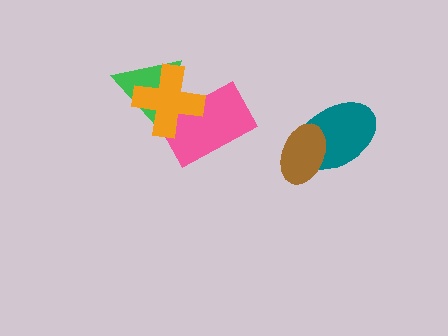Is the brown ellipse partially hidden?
No, no other shape covers it.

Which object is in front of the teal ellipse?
The brown ellipse is in front of the teal ellipse.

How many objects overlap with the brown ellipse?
1 object overlaps with the brown ellipse.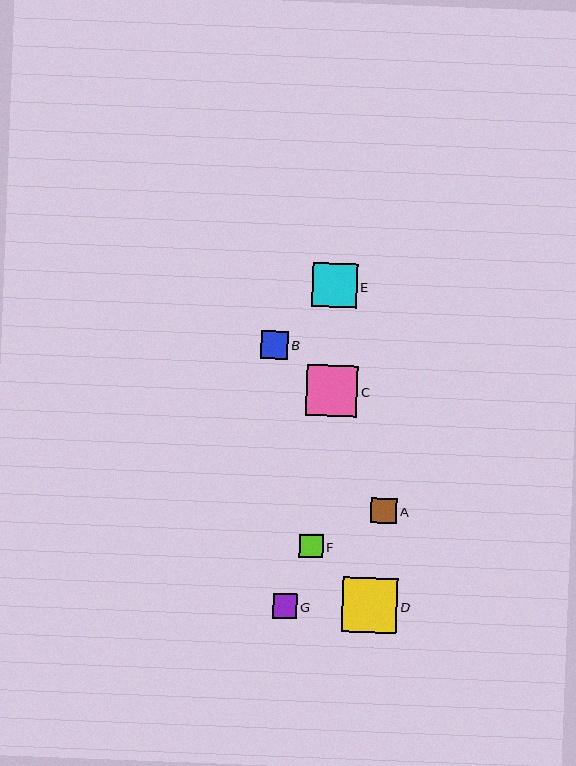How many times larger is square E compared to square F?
Square E is approximately 1.9 times the size of square F.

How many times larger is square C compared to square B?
Square C is approximately 1.8 times the size of square B.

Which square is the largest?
Square D is the largest with a size of approximately 55 pixels.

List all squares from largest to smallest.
From largest to smallest: D, C, E, B, A, G, F.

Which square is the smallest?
Square F is the smallest with a size of approximately 23 pixels.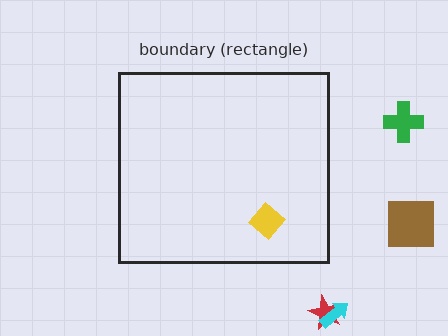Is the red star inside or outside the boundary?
Outside.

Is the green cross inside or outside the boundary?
Outside.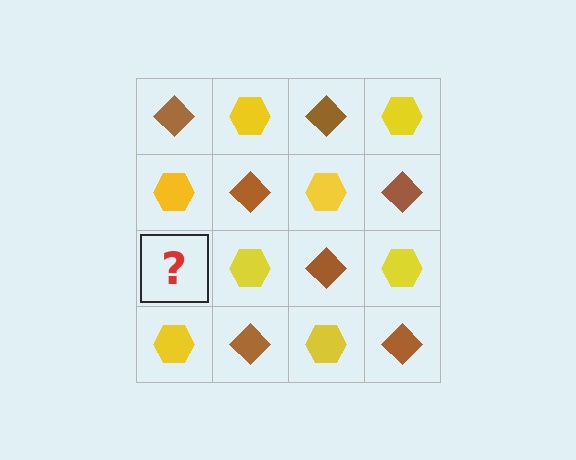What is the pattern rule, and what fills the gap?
The rule is that it alternates brown diamond and yellow hexagon in a checkerboard pattern. The gap should be filled with a brown diamond.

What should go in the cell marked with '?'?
The missing cell should contain a brown diamond.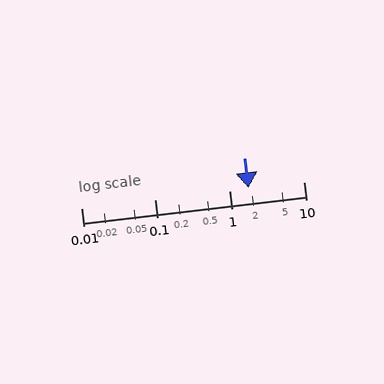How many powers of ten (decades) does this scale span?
The scale spans 3 decades, from 0.01 to 10.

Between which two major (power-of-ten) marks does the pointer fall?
The pointer is between 1 and 10.